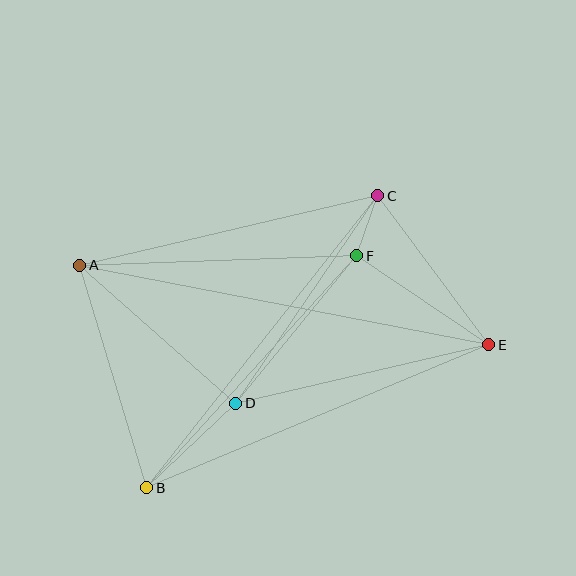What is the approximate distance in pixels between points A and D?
The distance between A and D is approximately 208 pixels.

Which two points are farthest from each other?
Points A and E are farthest from each other.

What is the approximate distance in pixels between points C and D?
The distance between C and D is approximately 252 pixels.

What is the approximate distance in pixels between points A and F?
The distance between A and F is approximately 277 pixels.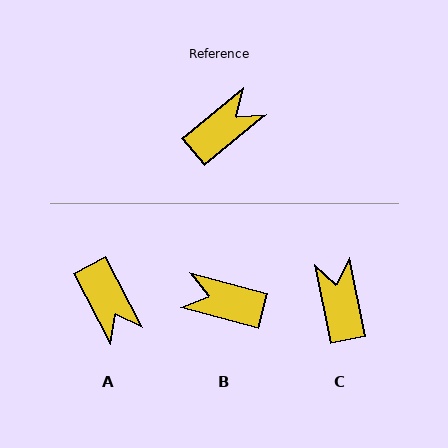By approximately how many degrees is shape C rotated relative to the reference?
Approximately 62 degrees counter-clockwise.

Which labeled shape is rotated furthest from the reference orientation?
B, about 125 degrees away.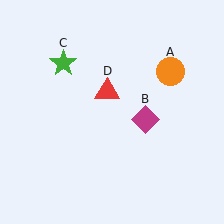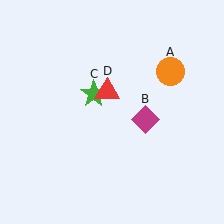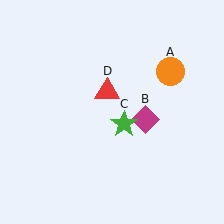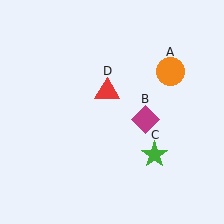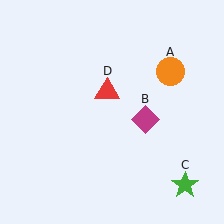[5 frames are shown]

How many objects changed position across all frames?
1 object changed position: green star (object C).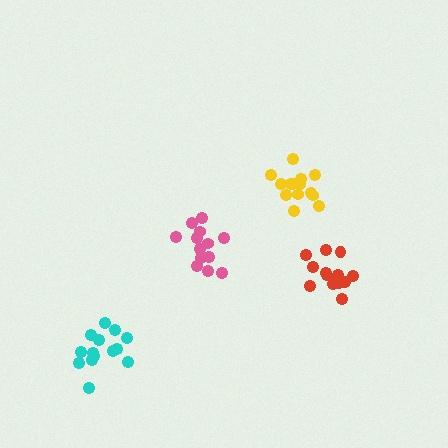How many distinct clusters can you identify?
There are 4 distinct clusters.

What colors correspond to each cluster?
The clusters are colored: pink, cyan, yellow, red.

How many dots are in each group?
Group 1: 13 dots, Group 2: 14 dots, Group 3: 14 dots, Group 4: 14 dots (55 total).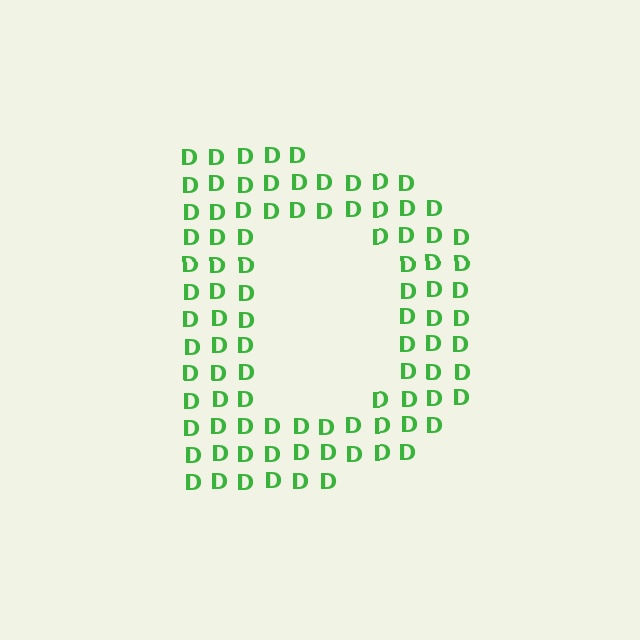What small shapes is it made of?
It is made of small letter D's.